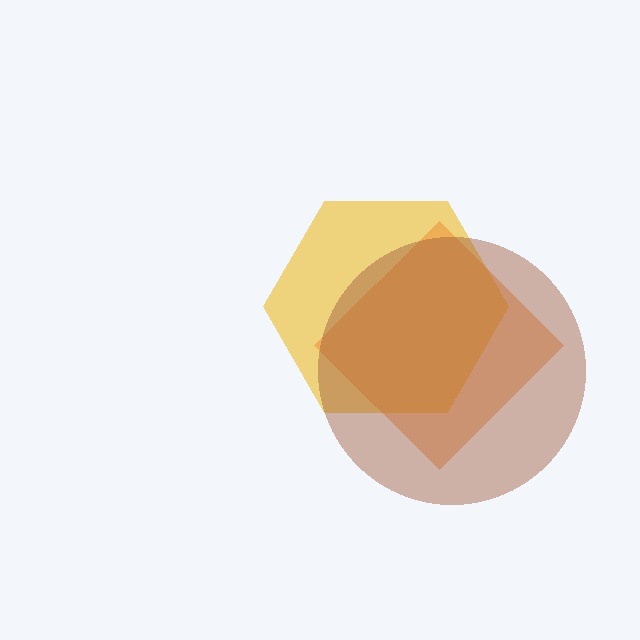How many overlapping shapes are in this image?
There are 3 overlapping shapes in the image.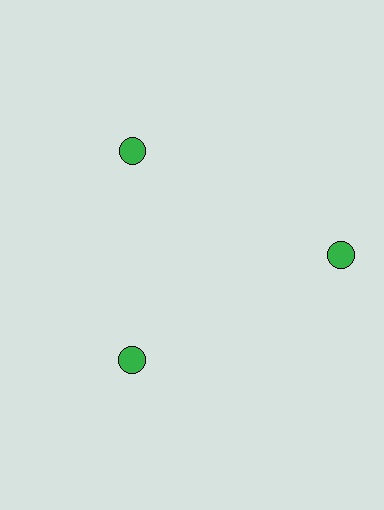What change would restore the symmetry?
The symmetry would be restored by moving it inward, back onto the ring so that all 3 circles sit at equal angles and equal distance from the center.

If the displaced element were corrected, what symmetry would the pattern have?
It would have 3-fold rotational symmetry — the pattern would map onto itself every 120 degrees.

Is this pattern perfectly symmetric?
No. The 3 green circles are arranged in a ring, but one element near the 3 o'clock position is pushed outward from the center, breaking the 3-fold rotational symmetry.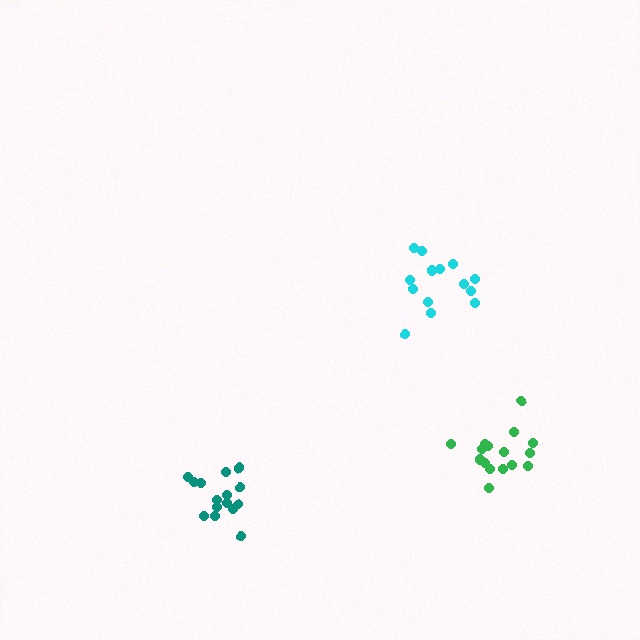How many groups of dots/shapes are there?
There are 3 groups.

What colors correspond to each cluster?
The clusters are colored: teal, cyan, green.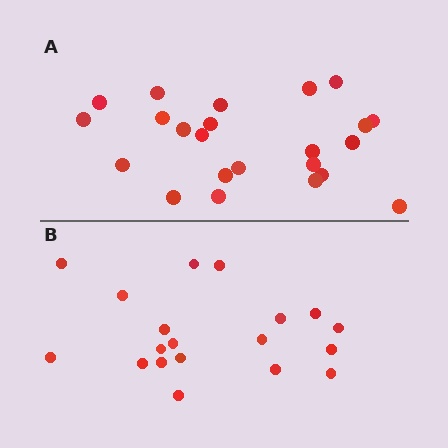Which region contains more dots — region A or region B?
Region A (the top region) has more dots.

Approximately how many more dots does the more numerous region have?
Region A has about 4 more dots than region B.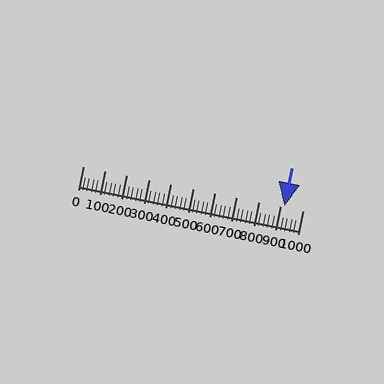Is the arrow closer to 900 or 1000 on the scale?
The arrow is closer to 900.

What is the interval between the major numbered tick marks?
The major tick marks are spaced 100 units apart.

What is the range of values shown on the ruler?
The ruler shows values from 0 to 1000.